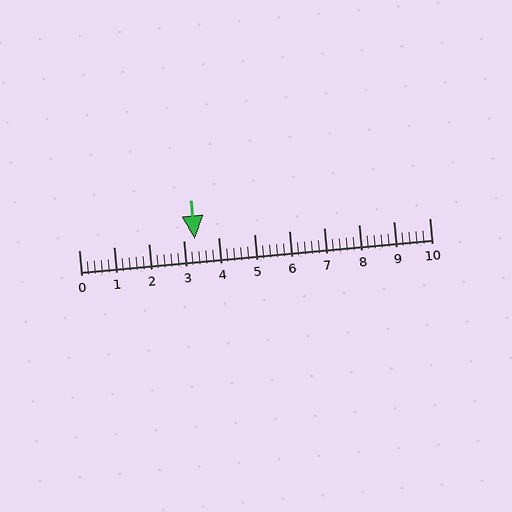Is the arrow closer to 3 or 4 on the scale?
The arrow is closer to 3.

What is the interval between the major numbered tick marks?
The major tick marks are spaced 1 units apart.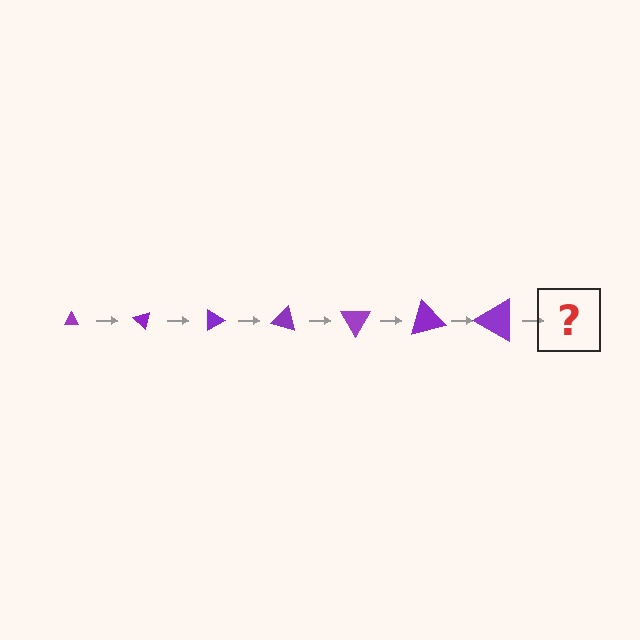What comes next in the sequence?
The next element should be a triangle, larger than the previous one and rotated 315 degrees from the start.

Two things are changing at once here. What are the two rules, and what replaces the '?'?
The two rules are that the triangle grows larger each step and it rotates 45 degrees each step. The '?' should be a triangle, larger than the previous one and rotated 315 degrees from the start.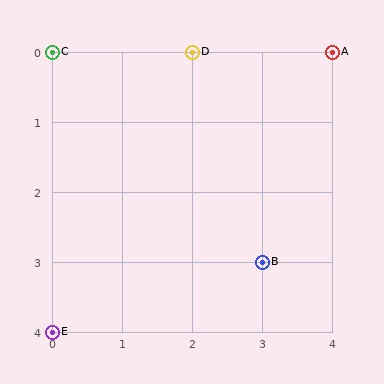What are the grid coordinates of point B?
Point B is at grid coordinates (3, 3).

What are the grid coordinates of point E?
Point E is at grid coordinates (0, 4).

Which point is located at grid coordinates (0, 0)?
Point C is at (0, 0).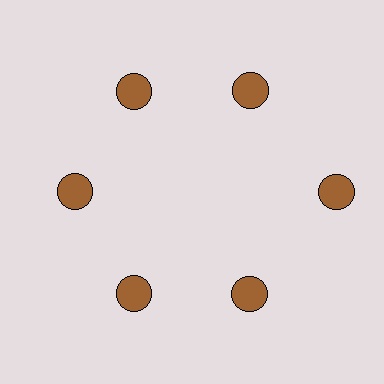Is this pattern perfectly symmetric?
No. The 6 brown circles are arranged in a ring, but one element near the 3 o'clock position is pushed outward from the center, breaking the 6-fold rotational symmetry.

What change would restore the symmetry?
The symmetry would be restored by moving it inward, back onto the ring so that all 6 circles sit at equal angles and equal distance from the center.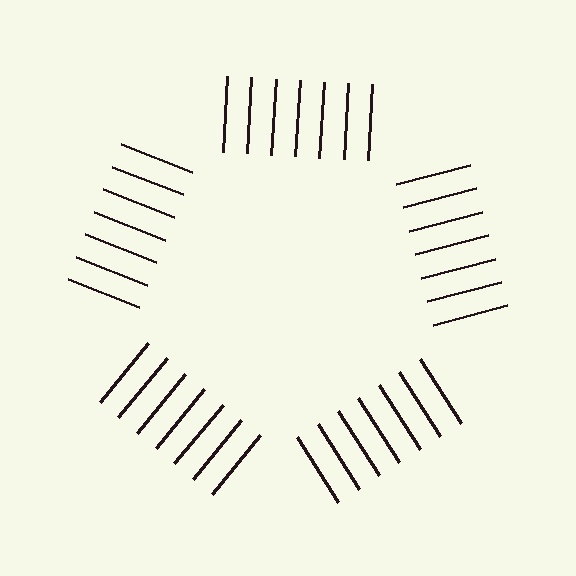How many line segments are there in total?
35 — 7 along each of the 5 edges.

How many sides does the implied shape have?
5 sides — the line-ends trace a pentagon.